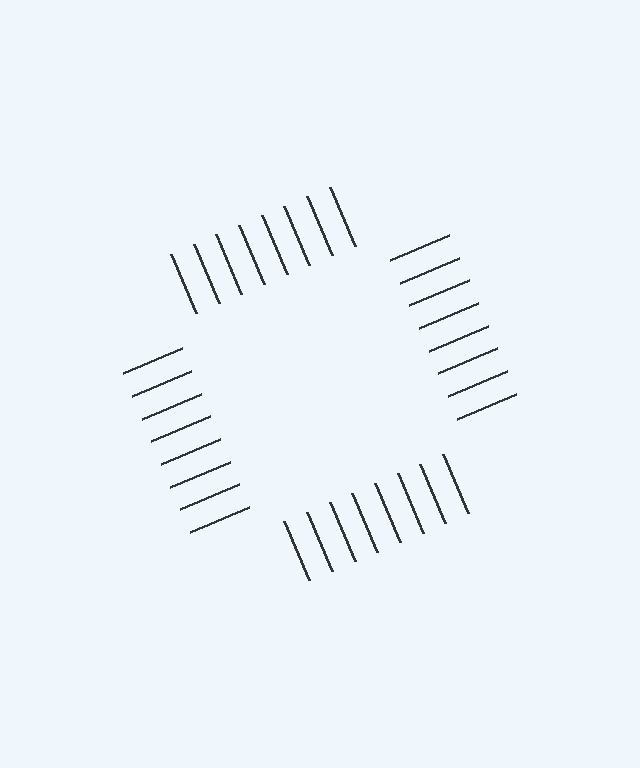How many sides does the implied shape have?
4 sides — the line-ends trace a square.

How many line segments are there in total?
32 — 8 along each of the 4 edges.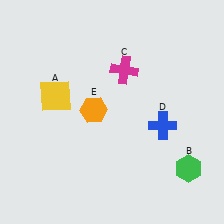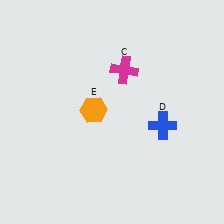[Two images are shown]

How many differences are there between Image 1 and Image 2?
There are 2 differences between the two images.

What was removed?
The yellow square (A), the green hexagon (B) were removed in Image 2.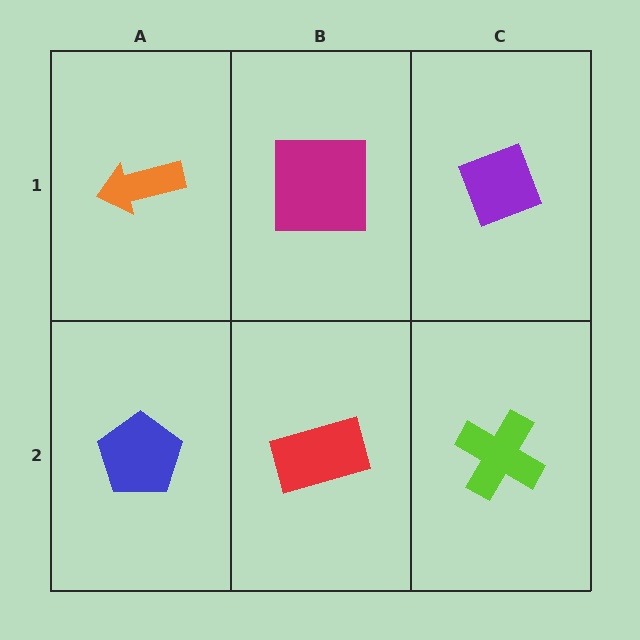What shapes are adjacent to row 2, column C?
A purple diamond (row 1, column C), a red rectangle (row 2, column B).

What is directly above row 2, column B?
A magenta square.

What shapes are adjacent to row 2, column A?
An orange arrow (row 1, column A), a red rectangle (row 2, column B).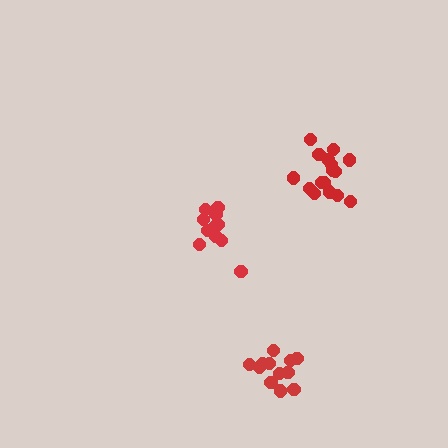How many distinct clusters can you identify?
There are 3 distinct clusters.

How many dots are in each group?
Group 1: 11 dots, Group 2: 12 dots, Group 3: 16 dots (39 total).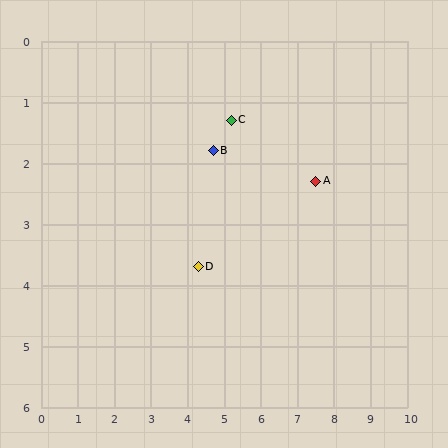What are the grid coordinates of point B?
Point B is at approximately (4.7, 1.8).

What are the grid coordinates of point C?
Point C is at approximately (5.2, 1.3).